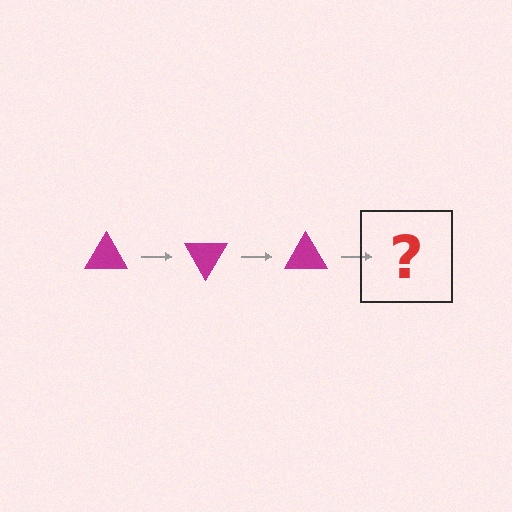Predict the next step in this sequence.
The next step is a magenta triangle rotated 180 degrees.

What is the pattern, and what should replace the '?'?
The pattern is that the triangle rotates 60 degrees each step. The '?' should be a magenta triangle rotated 180 degrees.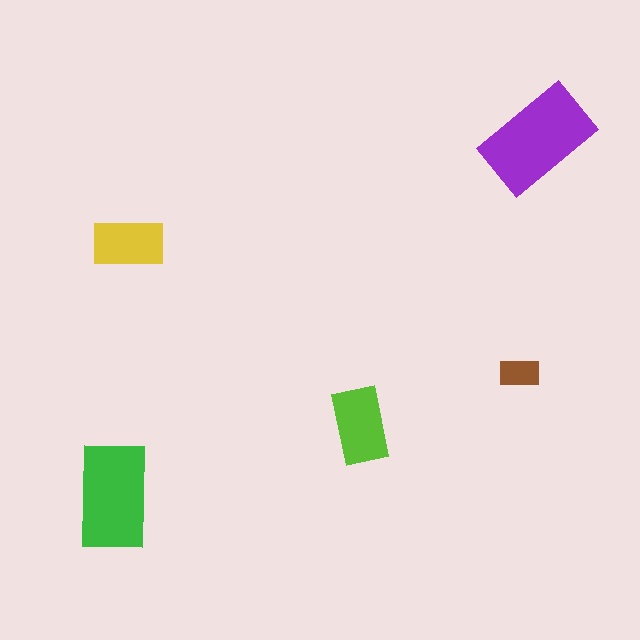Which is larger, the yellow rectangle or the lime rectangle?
The lime one.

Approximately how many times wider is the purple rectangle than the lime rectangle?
About 1.5 times wider.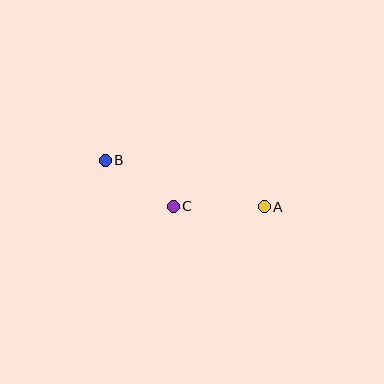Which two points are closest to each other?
Points B and C are closest to each other.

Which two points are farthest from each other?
Points A and B are farthest from each other.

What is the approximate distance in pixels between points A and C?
The distance between A and C is approximately 91 pixels.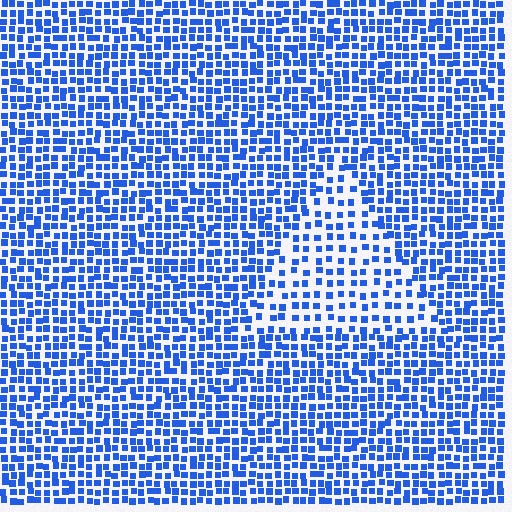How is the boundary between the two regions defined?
The boundary is defined by a change in element density (approximately 1.8x ratio). All elements are the same color, size, and shape.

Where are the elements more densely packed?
The elements are more densely packed outside the triangle boundary.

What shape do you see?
I see a triangle.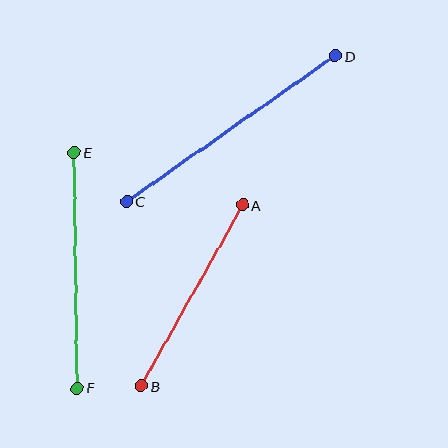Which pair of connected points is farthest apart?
Points C and D are farthest apart.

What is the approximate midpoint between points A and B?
The midpoint is at approximately (192, 296) pixels.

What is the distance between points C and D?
The distance is approximately 254 pixels.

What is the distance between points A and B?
The distance is approximately 207 pixels.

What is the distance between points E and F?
The distance is approximately 236 pixels.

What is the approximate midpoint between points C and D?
The midpoint is at approximately (231, 129) pixels.